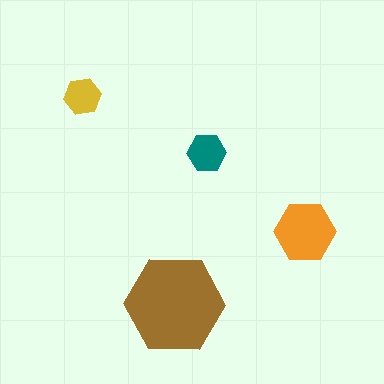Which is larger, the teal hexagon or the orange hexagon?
The orange one.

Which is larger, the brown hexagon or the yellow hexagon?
The brown one.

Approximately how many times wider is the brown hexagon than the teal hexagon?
About 2.5 times wider.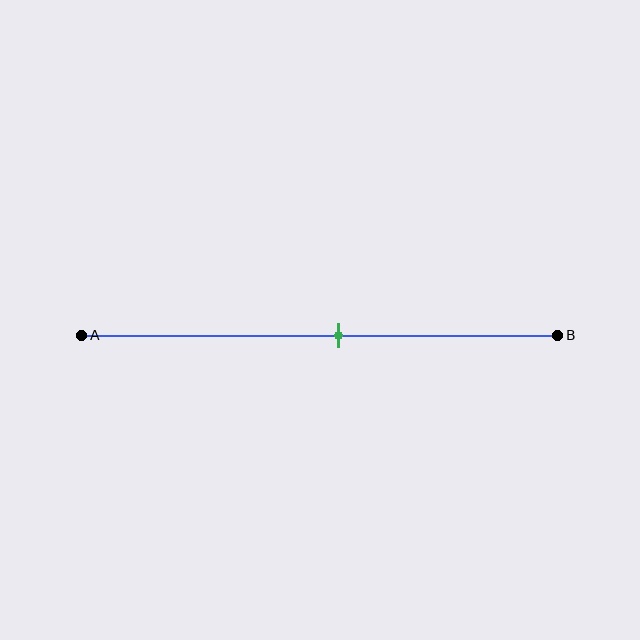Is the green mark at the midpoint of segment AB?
No, the mark is at about 55% from A, not at the 50% midpoint.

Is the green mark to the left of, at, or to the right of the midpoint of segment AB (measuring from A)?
The green mark is to the right of the midpoint of segment AB.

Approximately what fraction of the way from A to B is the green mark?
The green mark is approximately 55% of the way from A to B.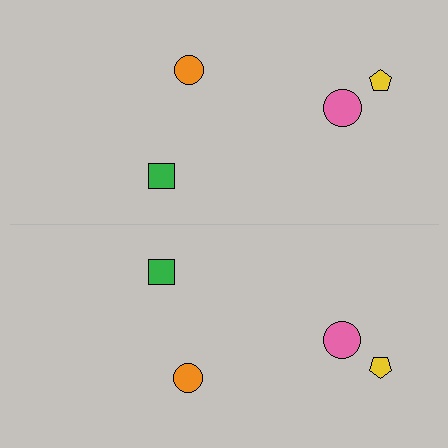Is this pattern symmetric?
Yes, this pattern has bilateral (reflection) symmetry.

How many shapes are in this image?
There are 8 shapes in this image.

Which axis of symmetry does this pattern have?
The pattern has a horizontal axis of symmetry running through the center of the image.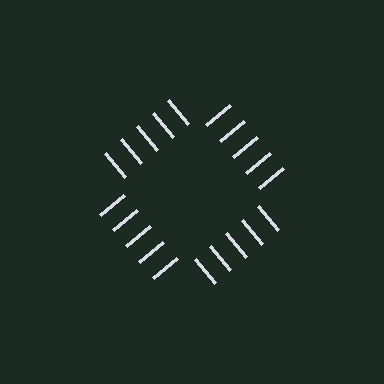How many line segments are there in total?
20 — 5 along each of the 4 edges.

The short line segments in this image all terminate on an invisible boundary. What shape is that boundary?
An illusory square — the line segments terminate on its edges but no continuous stroke is drawn.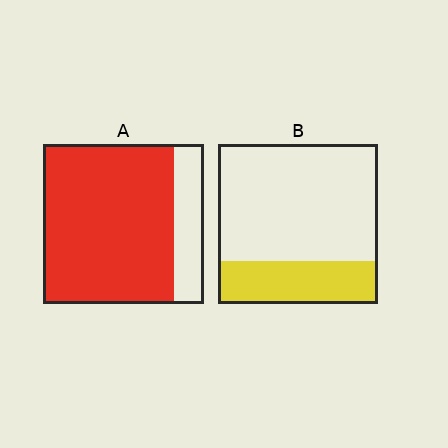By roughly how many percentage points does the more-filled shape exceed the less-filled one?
By roughly 55 percentage points (A over B).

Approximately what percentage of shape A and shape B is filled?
A is approximately 80% and B is approximately 25%.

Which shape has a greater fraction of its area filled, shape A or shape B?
Shape A.